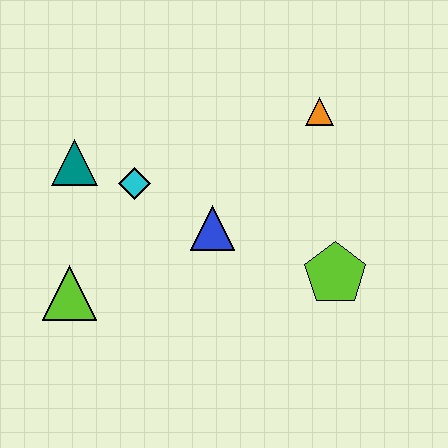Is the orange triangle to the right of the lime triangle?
Yes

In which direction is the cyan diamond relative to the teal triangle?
The cyan diamond is to the right of the teal triangle.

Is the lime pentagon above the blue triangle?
No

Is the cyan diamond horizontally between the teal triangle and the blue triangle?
Yes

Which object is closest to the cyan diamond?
The teal triangle is closest to the cyan diamond.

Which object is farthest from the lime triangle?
The orange triangle is farthest from the lime triangle.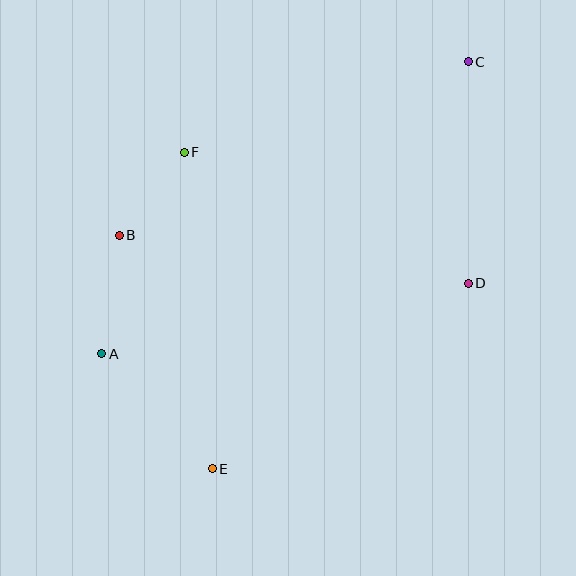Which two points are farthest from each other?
Points C and E are farthest from each other.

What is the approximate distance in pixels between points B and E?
The distance between B and E is approximately 251 pixels.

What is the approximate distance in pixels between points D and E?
The distance between D and E is approximately 316 pixels.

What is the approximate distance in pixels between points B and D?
The distance between B and D is approximately 352 pixels.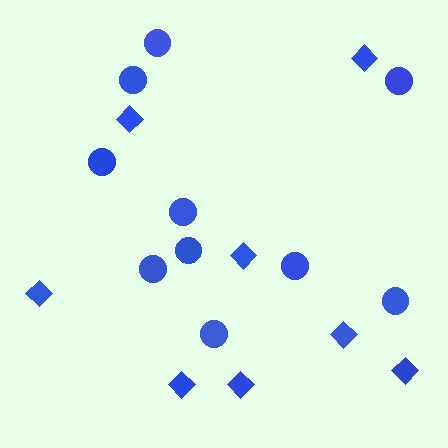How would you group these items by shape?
There are 2 groups: one group of diamonds (8) and one group of circles (10).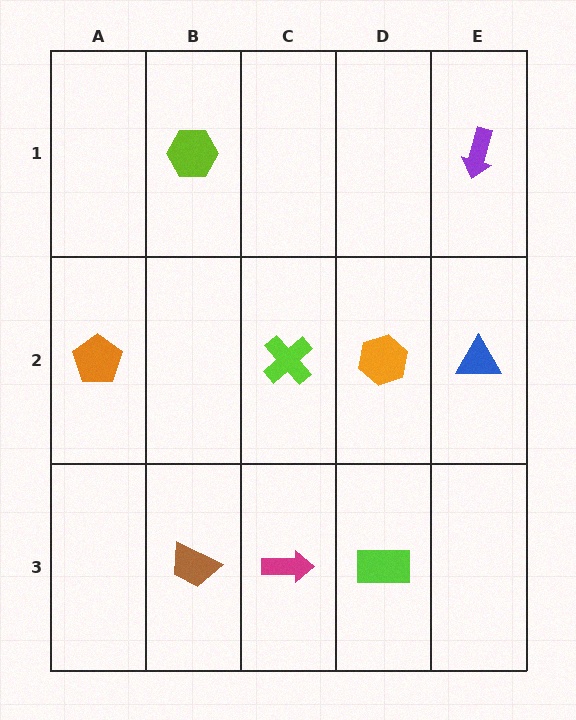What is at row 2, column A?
An orange pentagon.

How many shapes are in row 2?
4 shapes.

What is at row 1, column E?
A purple arrow.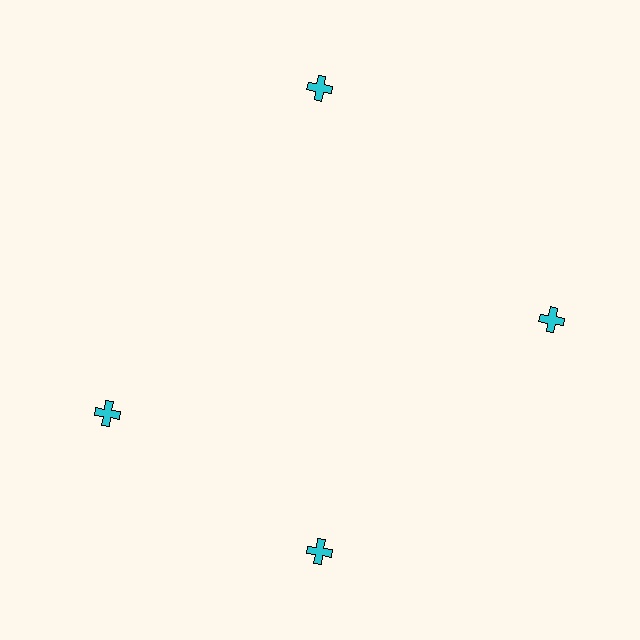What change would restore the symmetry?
The symmetry would be restored by rotating it back into even spacing with its neighbors so that all 4 crosses sit at equal angles and equal distance from the center.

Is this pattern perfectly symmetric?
No. The 4 cyan crosses are arranged in a ring, but one element near the 9 o'clock position is rotated out of alignment along the ring, breaking the 4-fold rotational symmetry.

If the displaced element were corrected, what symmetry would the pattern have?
It would have 4-fold rotational symmetry — the pattern would map onto itself every 90 degrees.